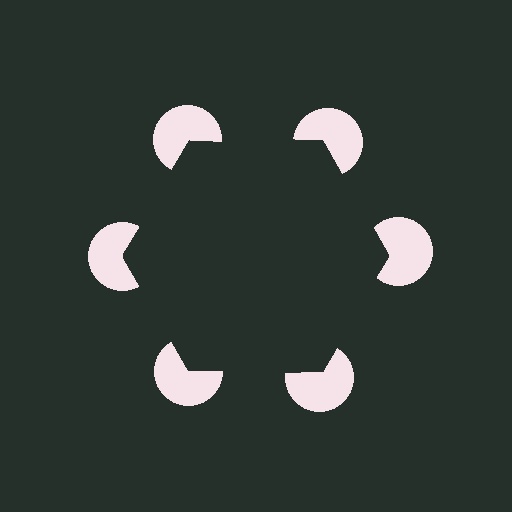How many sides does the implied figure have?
6 sides.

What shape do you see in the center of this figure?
An illusory hexagon — its edges are inferred from the aligned wedge cuts in the pac-man discs, not physically drawn.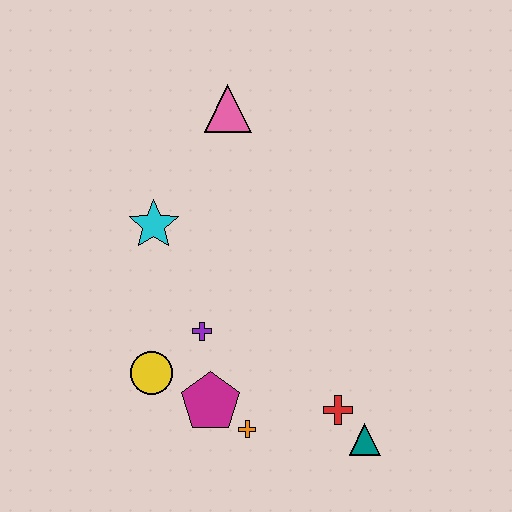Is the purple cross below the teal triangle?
No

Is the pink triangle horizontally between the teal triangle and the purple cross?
Yes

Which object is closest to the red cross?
The teal triangle is closest to the red cross.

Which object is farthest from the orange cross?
The pink triangle is farthest from the orange cross.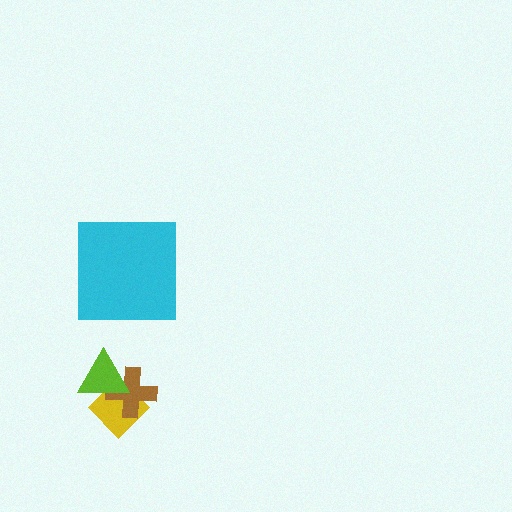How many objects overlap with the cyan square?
0 objects overlap with the cyan square.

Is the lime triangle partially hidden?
No, no other shape covers it.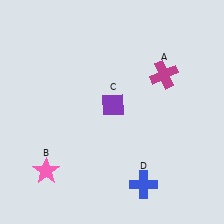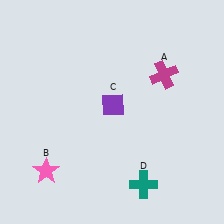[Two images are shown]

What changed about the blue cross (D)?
In Image 1, D is blue. In Image 2, it changed to teal.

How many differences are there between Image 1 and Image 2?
There is 1 difference between the two images.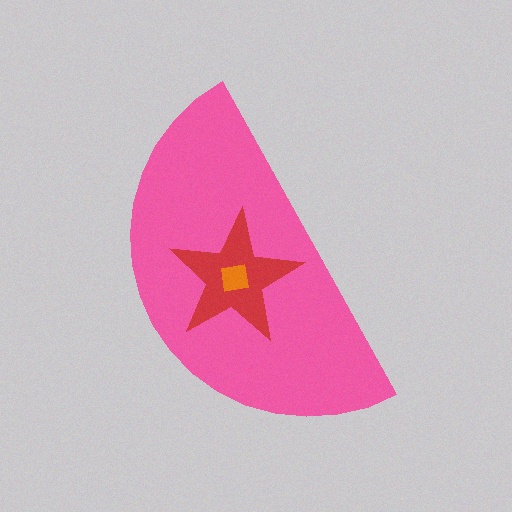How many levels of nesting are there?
3.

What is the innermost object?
The orange square.